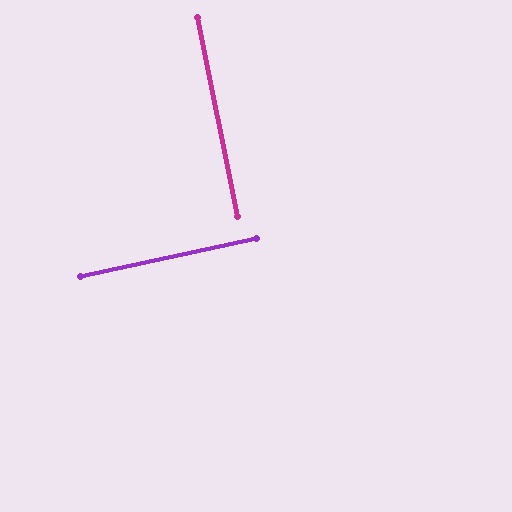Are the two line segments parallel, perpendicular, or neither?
Perpendicular — they meet at approximately 89°.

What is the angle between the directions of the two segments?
Approximately 89 degrees.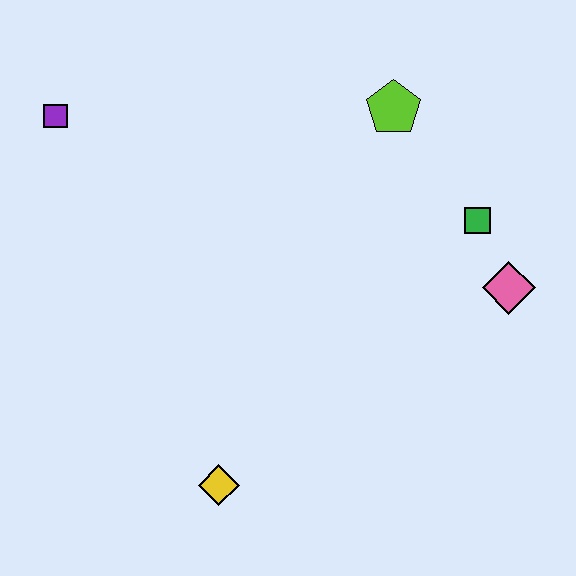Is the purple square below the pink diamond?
No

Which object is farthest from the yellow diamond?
The lime pentagon is farthest from the yellow diamond.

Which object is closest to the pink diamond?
The green square is closest to the pink diamond.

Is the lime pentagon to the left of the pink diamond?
Yes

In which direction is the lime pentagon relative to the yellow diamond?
The lime pentagon is above the yellow diamond.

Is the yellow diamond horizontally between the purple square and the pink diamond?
Yes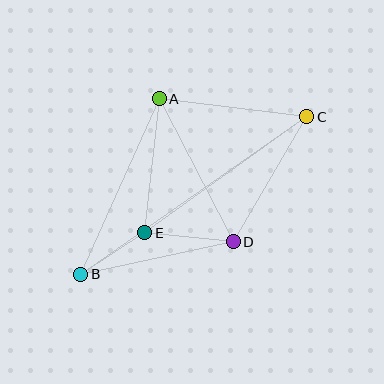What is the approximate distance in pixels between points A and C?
The distance between A and C is approximately 149 pixels.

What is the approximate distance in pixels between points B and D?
The distance between B and D is approximately 156 pixels.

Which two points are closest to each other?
Points B and E are closest to each other.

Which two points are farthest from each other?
Points B and C are farthest from each other.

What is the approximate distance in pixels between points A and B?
The distance between A and B is approximately 192 pixels.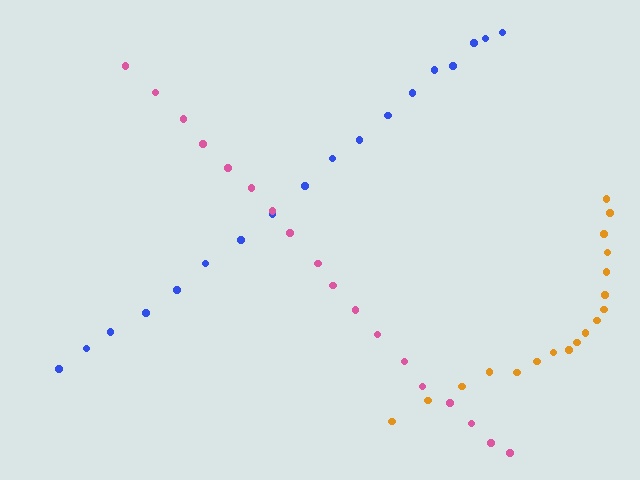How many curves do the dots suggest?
There are 3 distinct paths.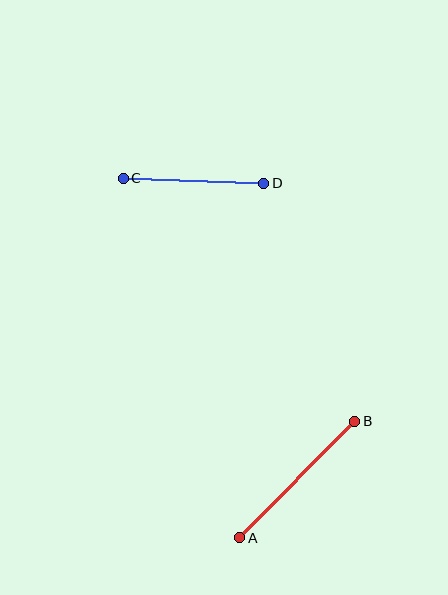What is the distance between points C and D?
The distance is approximately 141 pixels.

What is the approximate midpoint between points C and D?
The midpoint is at approximately (193, 181) pixels.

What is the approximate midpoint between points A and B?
The midpoint is at approximately (297, 480) pixels.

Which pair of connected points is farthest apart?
Points A and B are farthest apart.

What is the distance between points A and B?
The distance is approximately 163 pixels.